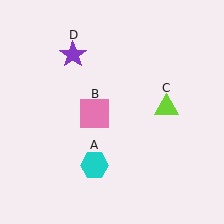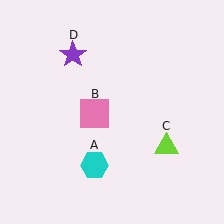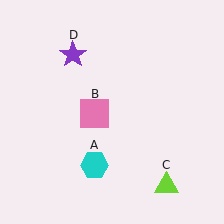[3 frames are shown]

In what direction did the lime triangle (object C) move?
The lime triangle (object C) moved down.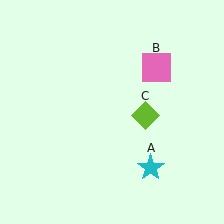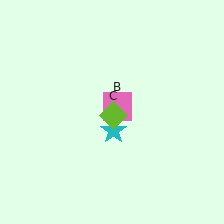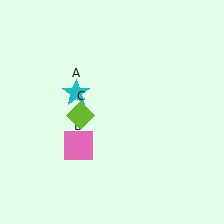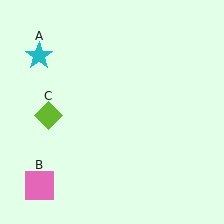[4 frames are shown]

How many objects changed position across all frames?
3 objects changed position: cyan star (object A), pink square (object B), lime diamond (object C).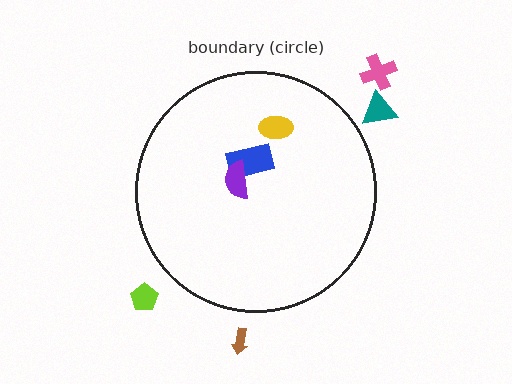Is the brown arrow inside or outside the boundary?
Outside.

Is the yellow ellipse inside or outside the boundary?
Inside.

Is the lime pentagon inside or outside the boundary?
Outside.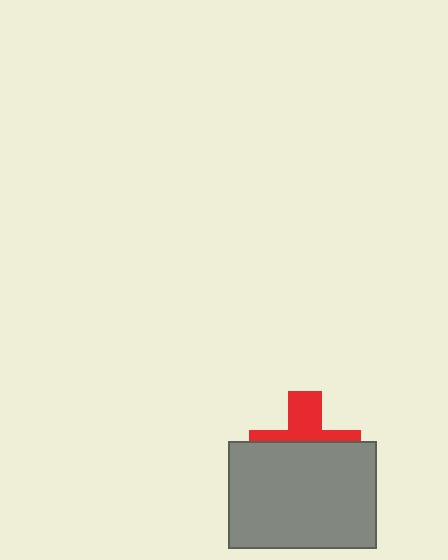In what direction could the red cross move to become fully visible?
The red cross could move up. That would shift it out from behind the gray rectangle entirely.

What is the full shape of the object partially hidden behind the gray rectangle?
The partially hidden object is a red cross.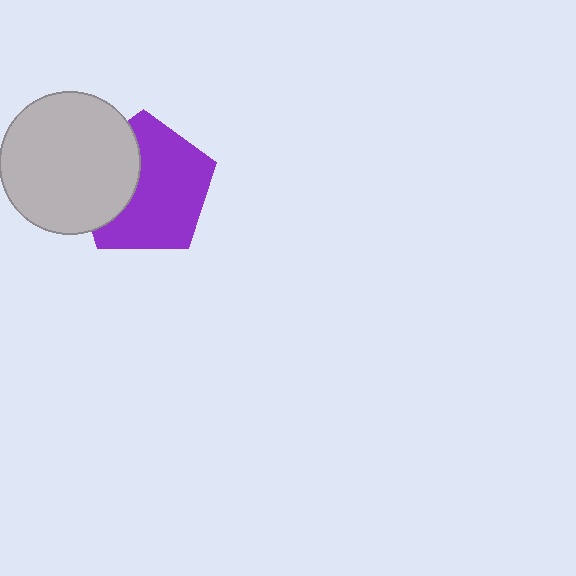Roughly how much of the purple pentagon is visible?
Most of it is visible (roughly 66%).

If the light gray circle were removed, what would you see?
You would see the complete purple pentagon.